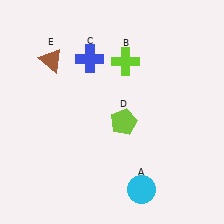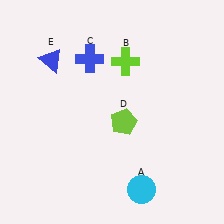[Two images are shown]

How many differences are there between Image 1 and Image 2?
There is 1 difference between the two images.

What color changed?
The triangle (E) changed from brown in Image 1 to blue in Image 2.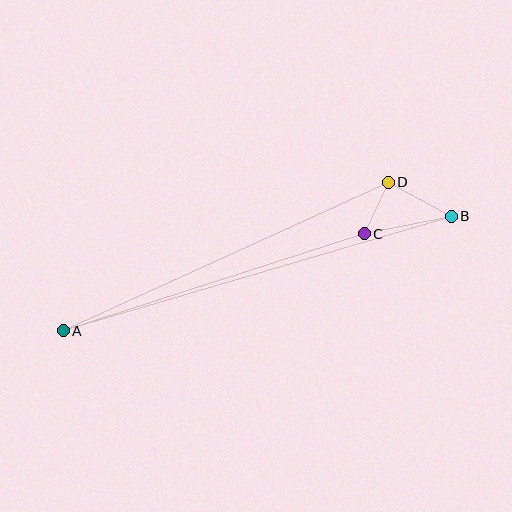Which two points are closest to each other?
Points C and D are closest to each other.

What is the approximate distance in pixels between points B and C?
The distance between B and C is approximately 89 pixels.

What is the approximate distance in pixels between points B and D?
The distance between B and D is approximately 72 pixels.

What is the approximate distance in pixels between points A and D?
The distance between A and D is approximately 357 pixels.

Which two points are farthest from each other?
Points A and B are farthest from each other.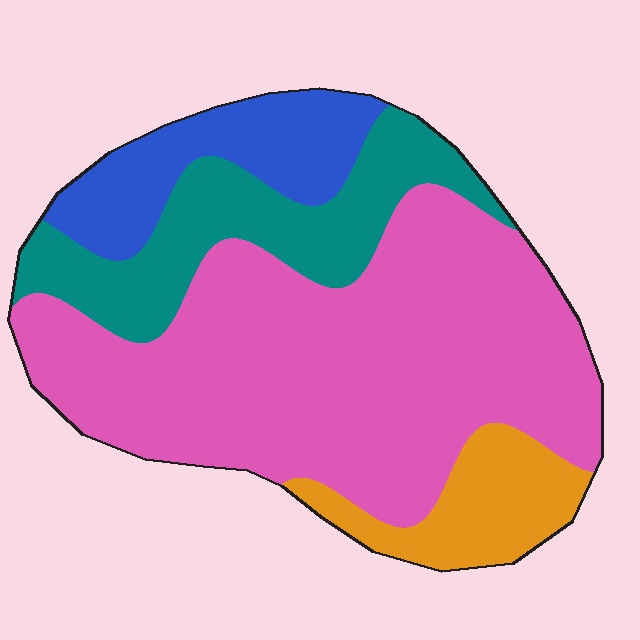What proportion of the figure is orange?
Orange takes up less than a sixth of the figure.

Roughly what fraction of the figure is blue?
Blue takes up less than a sixth of the figure.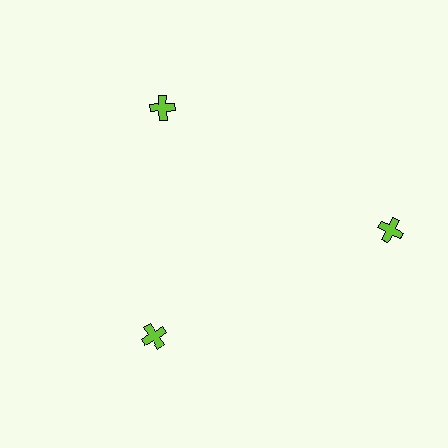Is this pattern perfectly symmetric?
No. The 3 lime crosses are arranged in a ring, but one element near the 3 o'clock position is pushed outward from the center, breaking the 3-fold rotational symmetry.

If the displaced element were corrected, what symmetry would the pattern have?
It would have 3-fold rotational symmetry — the pattern would map onto itself every 120 degrees.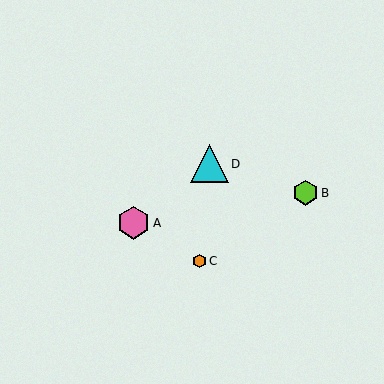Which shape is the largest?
The cyan triangle (labeled D) is the largest.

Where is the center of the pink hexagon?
The center of the pink hexagon is at (133, 223).